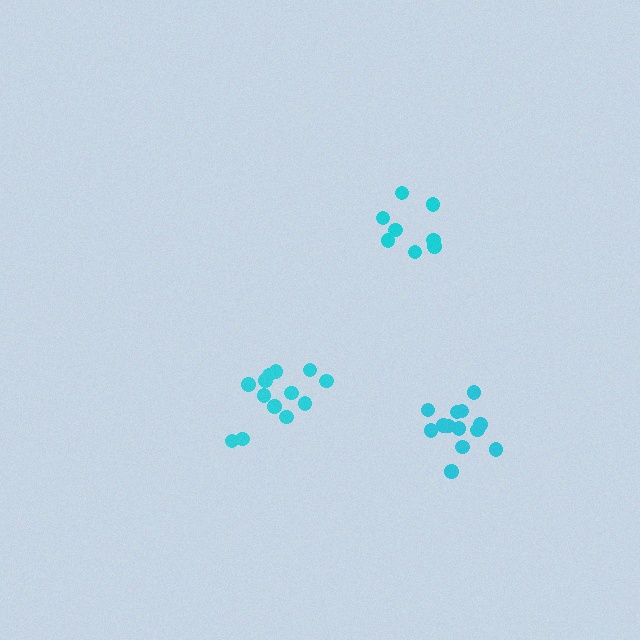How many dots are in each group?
Group 1: 8 dots, Group 2: 13 dots, Group 3: 13 dots (34 total).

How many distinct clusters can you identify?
There are 3 distinct clusters.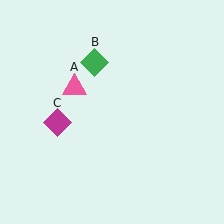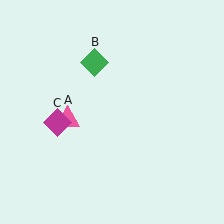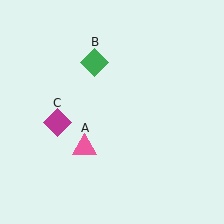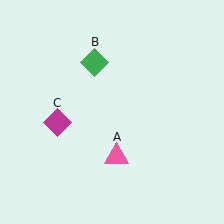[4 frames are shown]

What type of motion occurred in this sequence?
The pink triangle (object A) rotated counterclockwise around the center of the scene.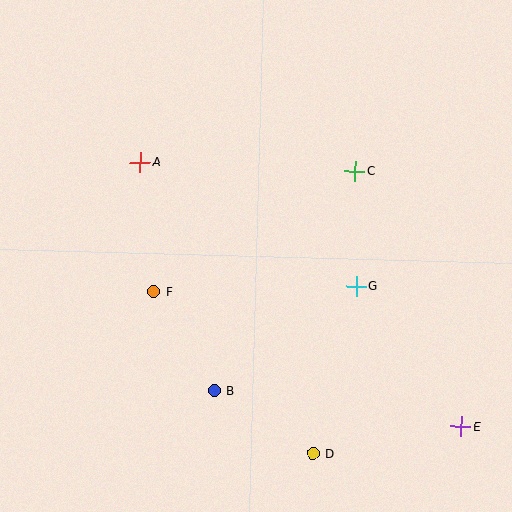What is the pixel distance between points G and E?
The distance between G and E is 175 pixels.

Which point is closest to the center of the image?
Point G at (356, 286) is closest to the center.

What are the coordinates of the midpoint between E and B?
The midpoint between E and B is at (338, 409).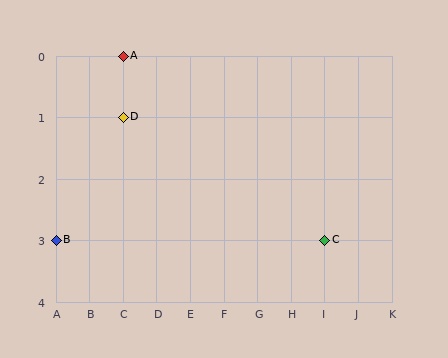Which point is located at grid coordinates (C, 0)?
Point A is at (C, 0).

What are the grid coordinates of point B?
Point B is at grid coordinates (A, 3).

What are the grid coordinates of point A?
Point A is at grid coordinates (C, 0).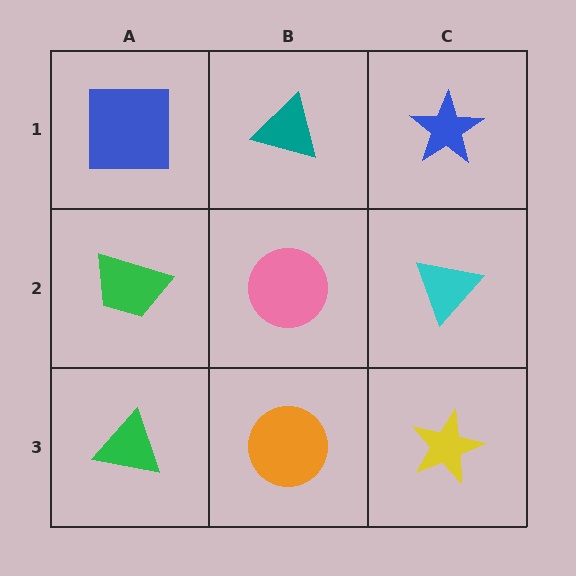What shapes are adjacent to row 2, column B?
A teal triangle (row 1, column B), an orange circle (row 3, column B), a green trapezoid (row 2, column A), a cyan triangle (row 2, column C).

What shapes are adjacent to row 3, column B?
A pink circle (row 2, column B), a green triangle (row 3, column A), a yellow star (row 3, column C).